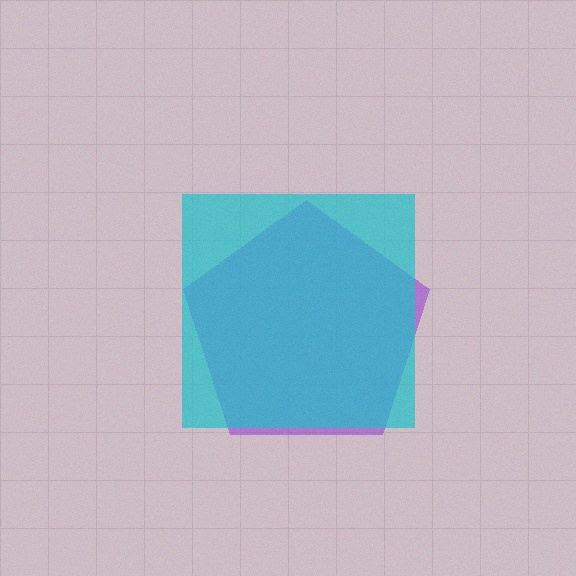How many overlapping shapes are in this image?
There are 2 overlapping shapes in the image.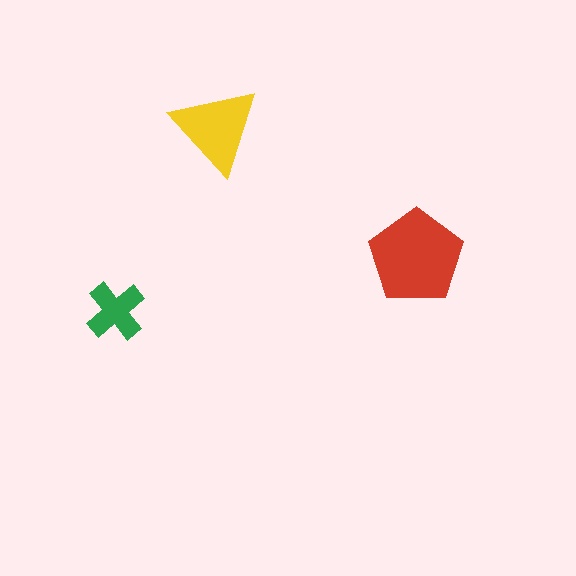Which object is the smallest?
The green cross.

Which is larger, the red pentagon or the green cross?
The red pentagon.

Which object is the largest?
The red pentagon.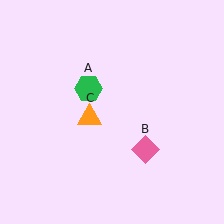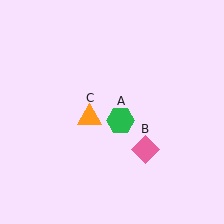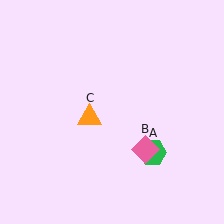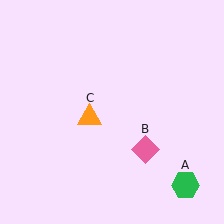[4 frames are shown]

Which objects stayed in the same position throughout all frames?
Pink diamond (object B) and orange triangle (object C) remained stationary.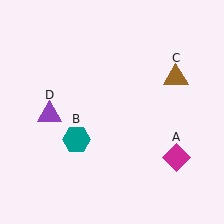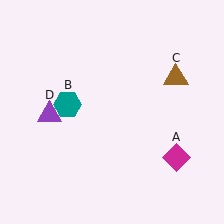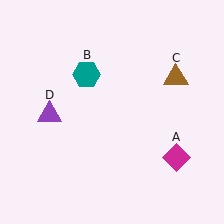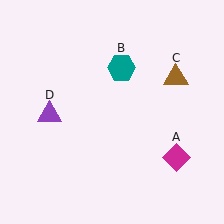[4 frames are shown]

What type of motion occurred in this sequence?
The teal hexagon (object B) rotated clockwise around the center of the scene.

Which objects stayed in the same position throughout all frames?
Magenta diamond (object A) and brown triangle (object C) and purple triangle (object D) remained stationary.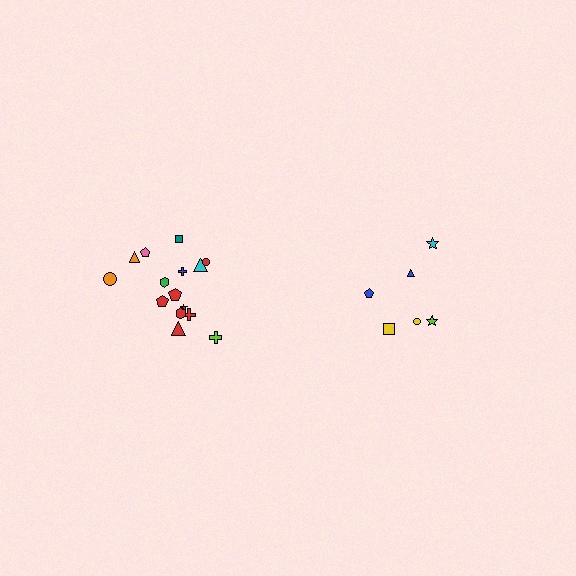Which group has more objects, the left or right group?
The left group.